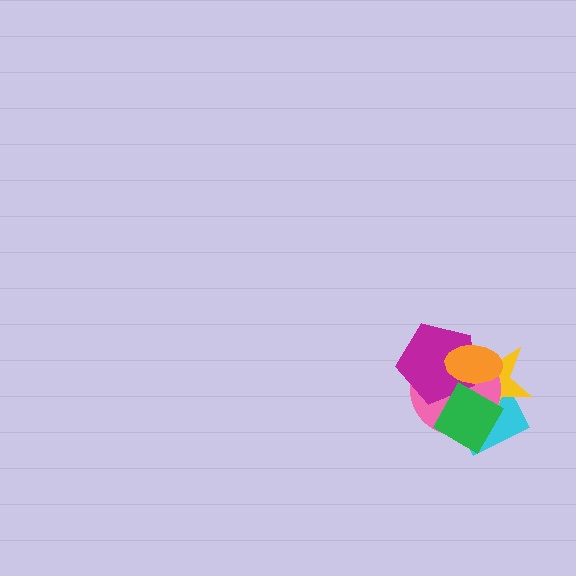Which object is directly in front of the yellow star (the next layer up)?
The pink circle is directly in front of the yellow star.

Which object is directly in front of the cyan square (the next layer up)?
The yellow star is directly in front of the cyan square.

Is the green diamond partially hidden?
Yes, it is partially covered by another shape.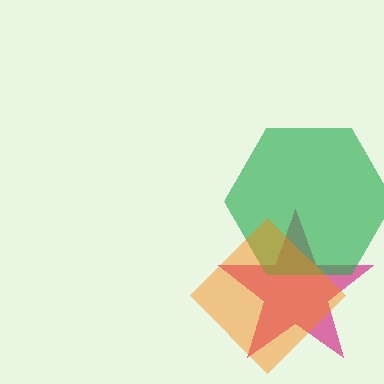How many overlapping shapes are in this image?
There are 3 overlapping shapes in the image.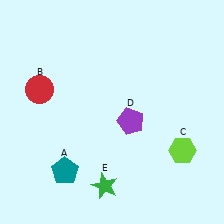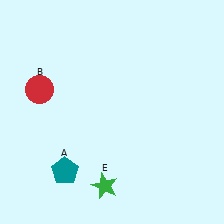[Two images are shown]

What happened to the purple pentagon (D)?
The purple pentagon (D) was removed in Image 2. It was in the bottom-right area of Image 1.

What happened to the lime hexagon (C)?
The lime hexagon (C) was removed in Image 2. It was in the bottom-right area of Image 1.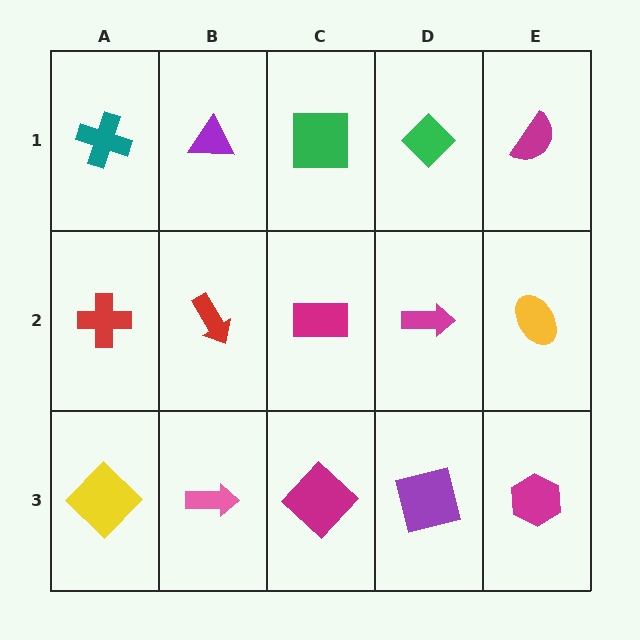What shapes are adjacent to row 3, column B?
A red arrow (row 2, column B), a yellow diamond (row 3, column A), a magenta diamond (row 3, column C).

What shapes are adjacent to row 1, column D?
A magenta arrow (row 2, column D), a green square (row 1, column C), a magenta semicircle (row 1, column E).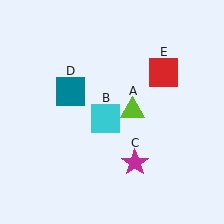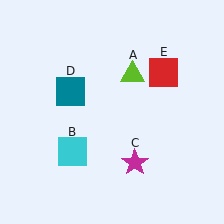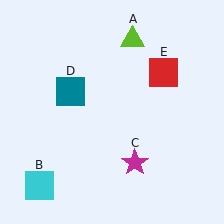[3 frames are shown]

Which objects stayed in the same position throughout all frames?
Magenta star (object C) and teal square (object D) and red square (object E) remained stationary.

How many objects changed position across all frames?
2 objects changed position: lime triangle (object A), cyan square (object B).